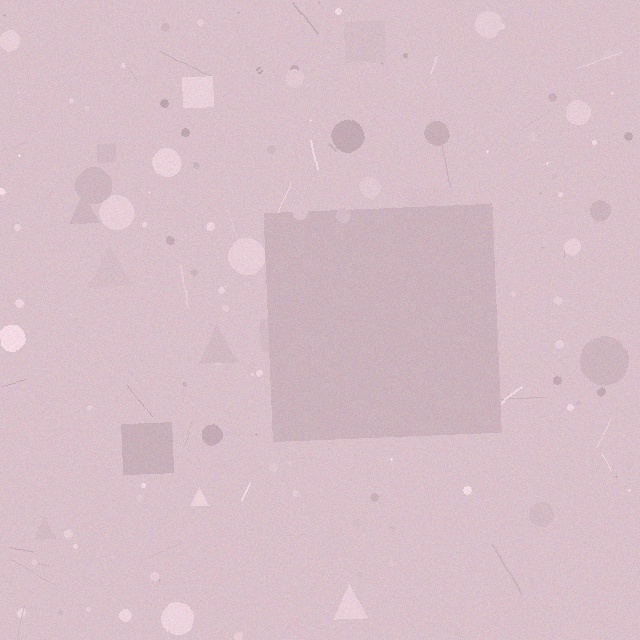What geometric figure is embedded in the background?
A square is embedded in the background.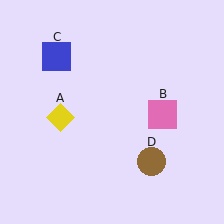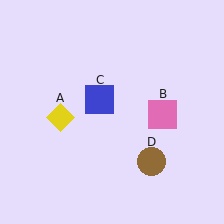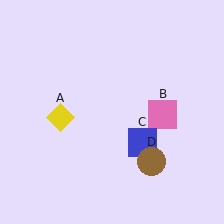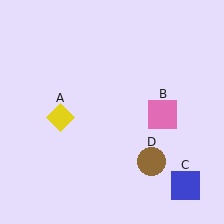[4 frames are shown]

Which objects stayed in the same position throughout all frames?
Yellow diamond (object A) and pink square (object B) and brown circle (object D) remained stationary.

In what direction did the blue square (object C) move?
The blue square (object C) moved down and to the right.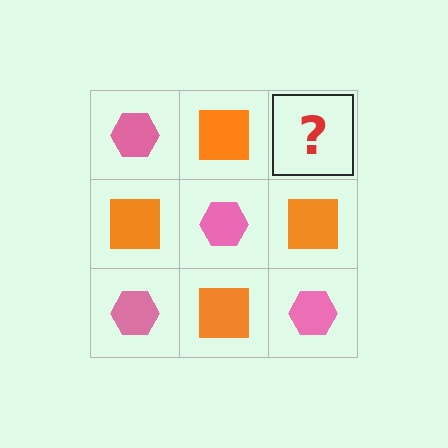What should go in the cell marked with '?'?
The missing cell should contain a pink hexagon.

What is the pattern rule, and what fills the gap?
The rule is that it alternates pink hexagon and orange square in a checkerboard pattern. The gap should be filled with a pink hexagon.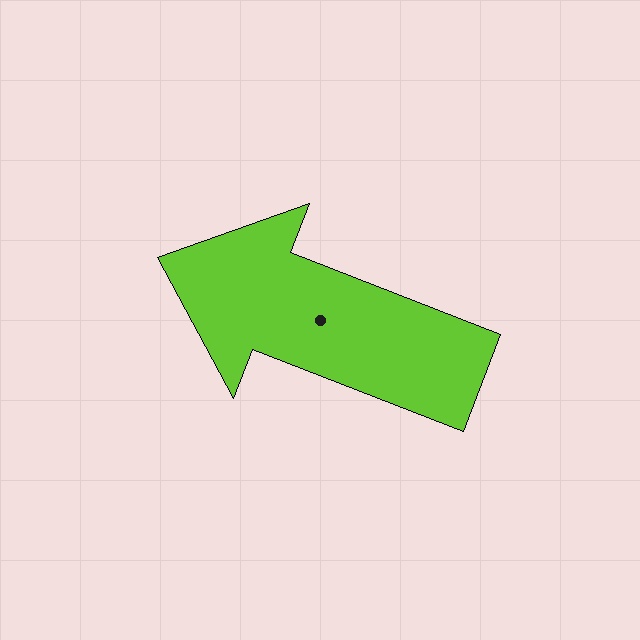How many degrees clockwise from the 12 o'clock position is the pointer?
Approximately 291 degrees.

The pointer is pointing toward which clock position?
Roughly 10 o'clock.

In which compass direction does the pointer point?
West.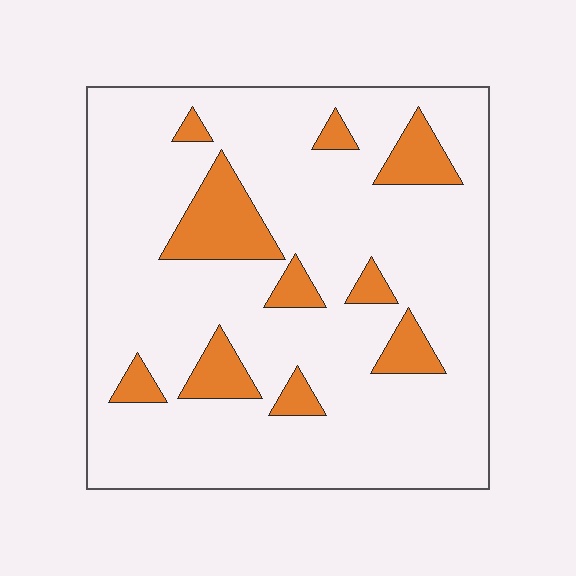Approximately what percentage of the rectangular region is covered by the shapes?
Approximately 15%.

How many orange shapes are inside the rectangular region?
10.